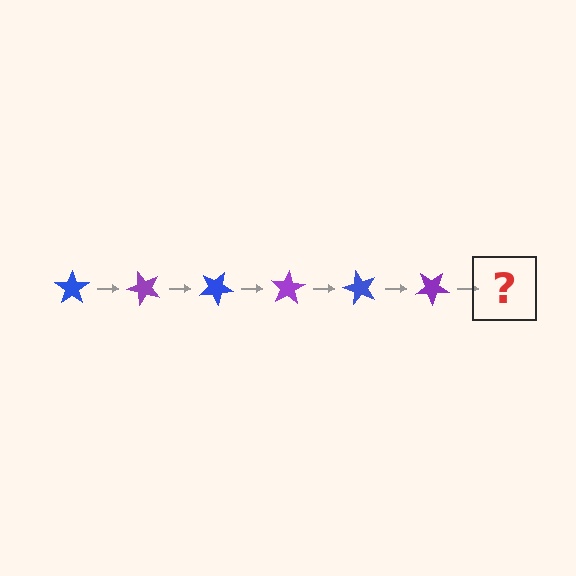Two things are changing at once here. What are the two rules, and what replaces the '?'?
The two rules are that it rotates 50 degrees each step and the color cycles through blue and purple. The '?' should be a blue star, rotated 300 degrees from the start.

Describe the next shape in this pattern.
It should be a blue star, rotated 300 degrees from the start.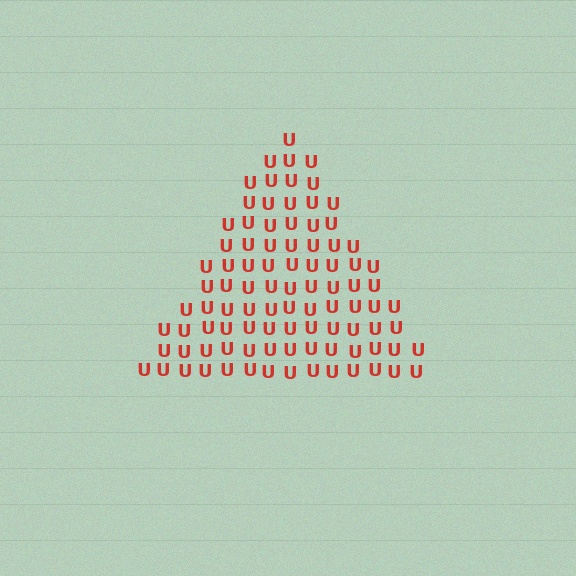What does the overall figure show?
The overall figure shows a triangle.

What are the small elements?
The small elements are letter U's.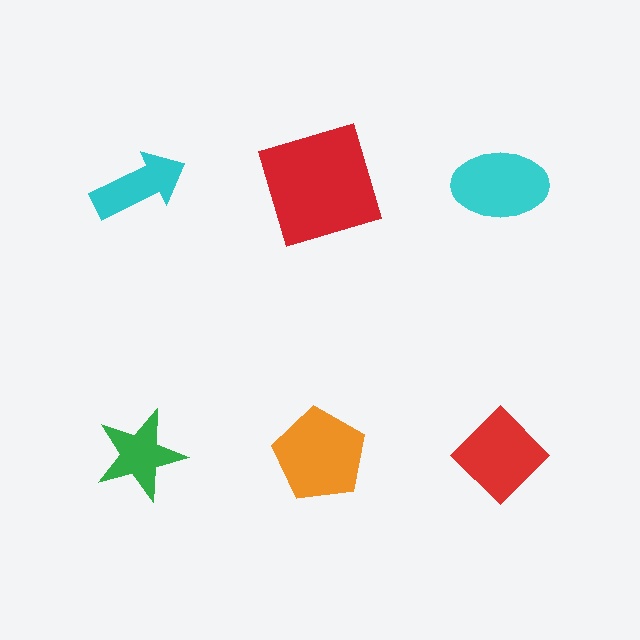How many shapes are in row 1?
3 shapes.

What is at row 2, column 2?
An orange pentagon.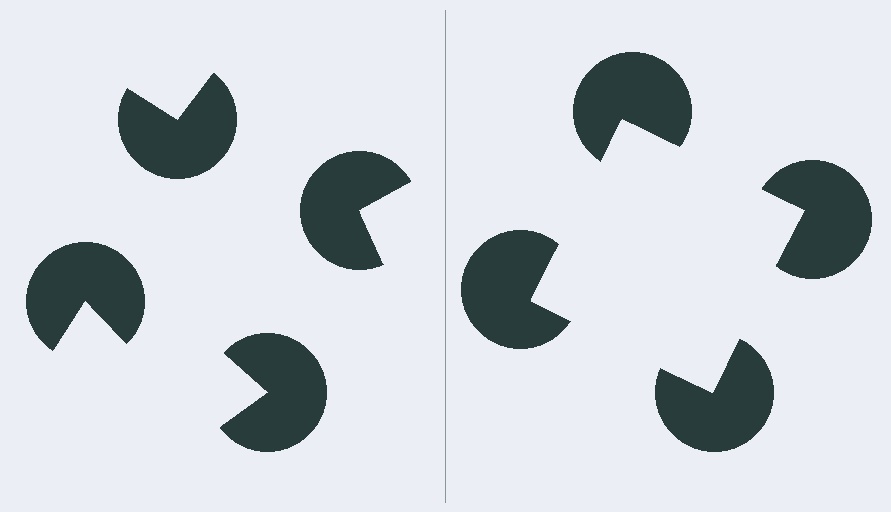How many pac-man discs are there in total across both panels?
8 — 4 on each side.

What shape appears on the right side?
An illusory square.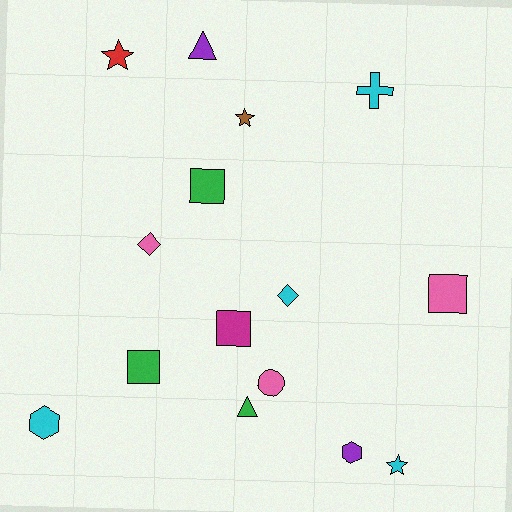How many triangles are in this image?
There are 2 triangles.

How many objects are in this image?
There are 15 objects.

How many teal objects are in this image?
There are no teal objects.